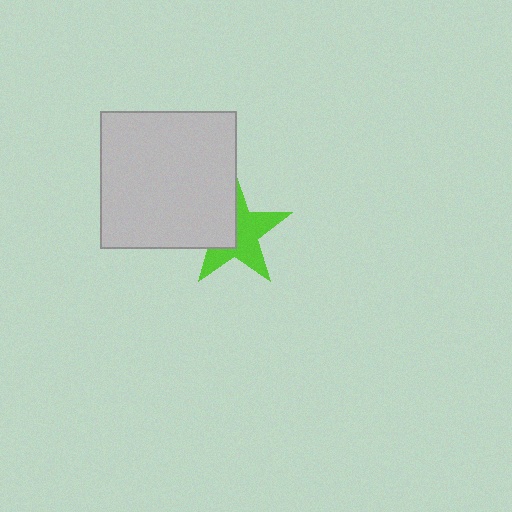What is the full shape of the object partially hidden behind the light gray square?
The partially hidden object is a lime star.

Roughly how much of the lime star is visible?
About half of it is visible (roughly 57%).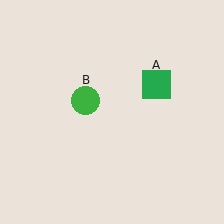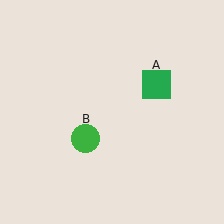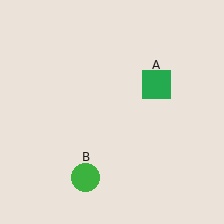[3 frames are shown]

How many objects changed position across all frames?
1 object changed position: green circle (object B).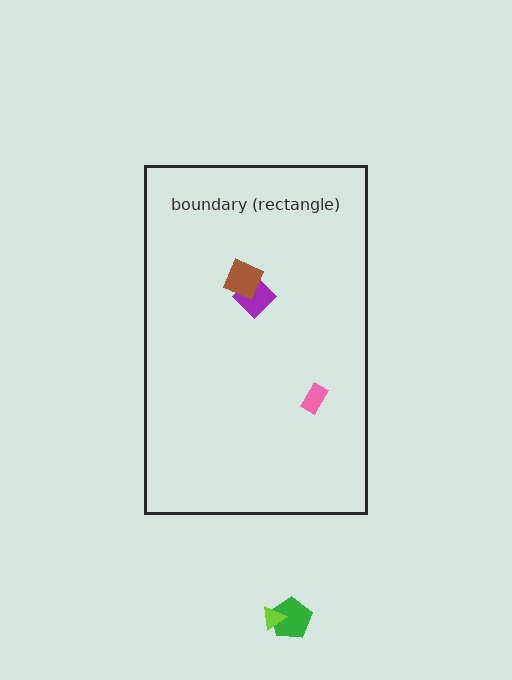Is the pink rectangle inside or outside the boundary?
Inside.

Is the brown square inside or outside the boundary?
Inside.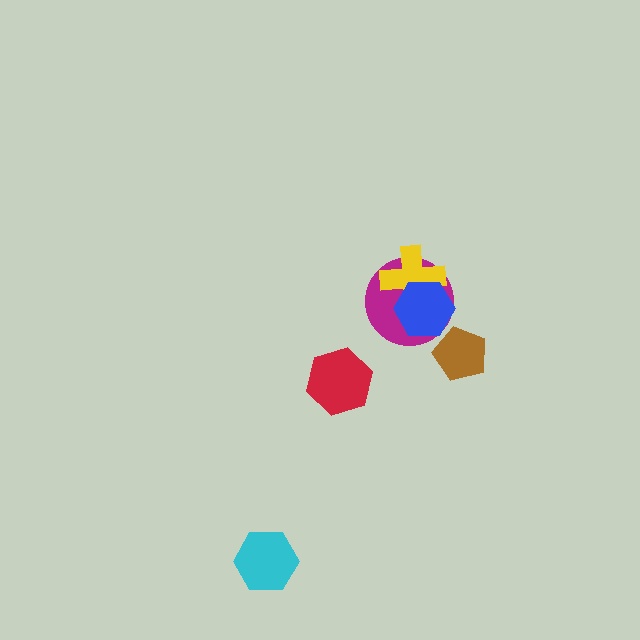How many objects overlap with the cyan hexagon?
0 objects overlap with the cyan hexagon.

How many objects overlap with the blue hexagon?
2 objects overlap with the blue hexagon.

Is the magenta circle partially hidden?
Yes, it is partially covered by another shape.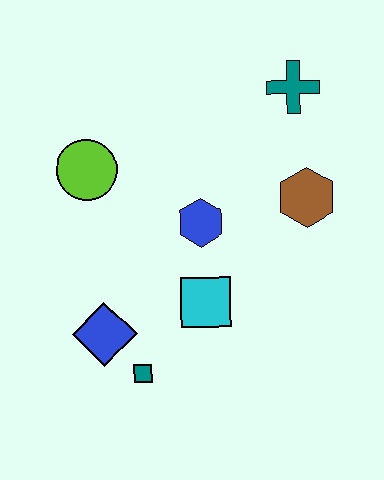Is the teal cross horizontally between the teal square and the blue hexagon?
No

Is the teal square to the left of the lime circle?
No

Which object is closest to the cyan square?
The blue hexagon is closest to the cyan square.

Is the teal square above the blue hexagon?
No